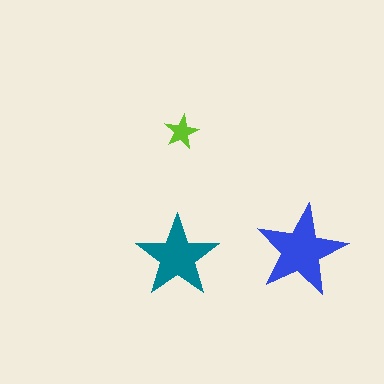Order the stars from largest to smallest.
the blue one, the teal one, the lime one.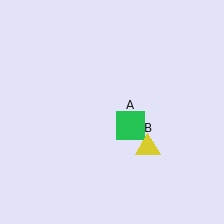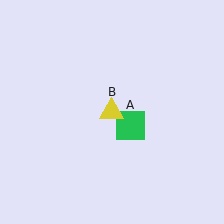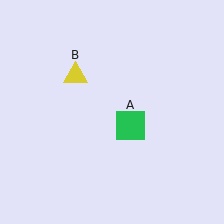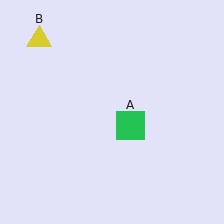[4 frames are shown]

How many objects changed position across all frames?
1 object changed position: yellow triangle (object B).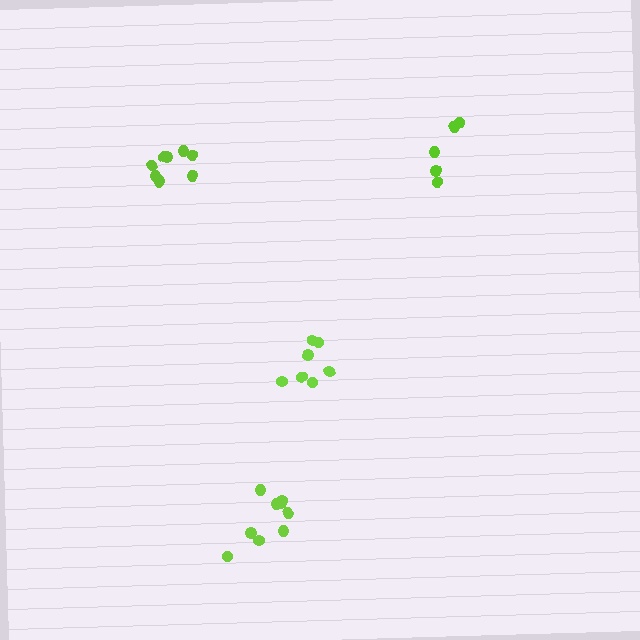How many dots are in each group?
Group 1: 7 dots, Group 2: 5 dots, Group 3: 8 dots, Group 4: 9 dots (29 total).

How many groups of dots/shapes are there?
There are 4 groups.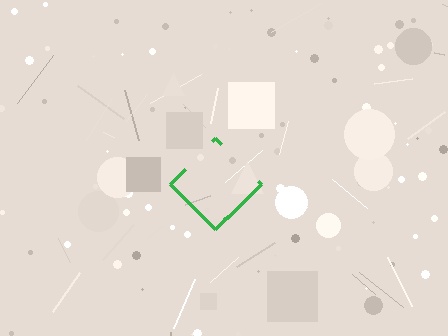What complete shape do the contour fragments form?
The contour fragments form a diamond.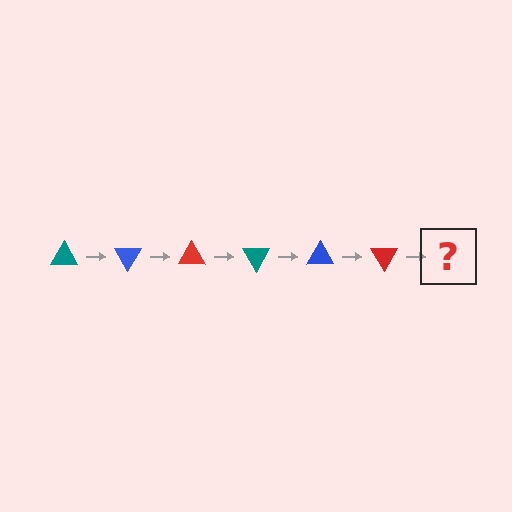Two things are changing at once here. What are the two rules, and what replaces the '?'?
The two rules are that it rotates 60 degrees each step and the color cycles through teal, blue, and red. The '?' should be a teal triangle, rotated 360 degrees from the start.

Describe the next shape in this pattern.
It should be a teal triangle, rotated 360 degrees from the start.